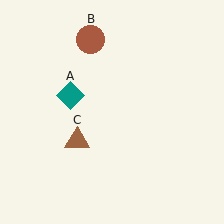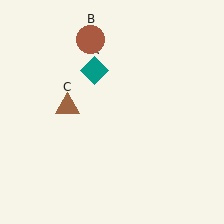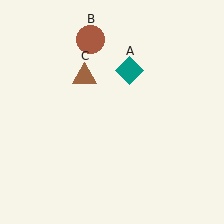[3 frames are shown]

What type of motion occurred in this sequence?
The teal diamond (object A), brown triangle (object C) rotated clockwise around the center of the scene.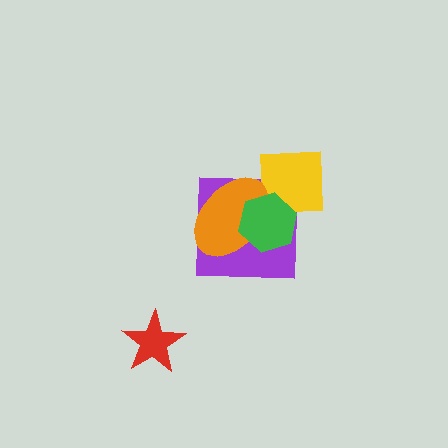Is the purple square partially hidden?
Yes, it is partially covered by another shape.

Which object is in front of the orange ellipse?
The green hexagon is in front of the orange ellipse.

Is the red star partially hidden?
No, no other shape covers it.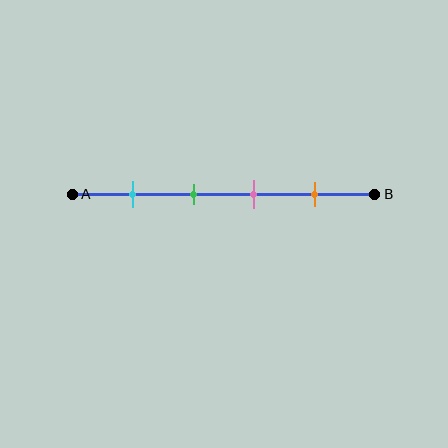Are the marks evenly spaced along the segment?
Yes, the marks are approximately evenly spaced.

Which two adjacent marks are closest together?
The green and pink marks are the closest adjacent pair.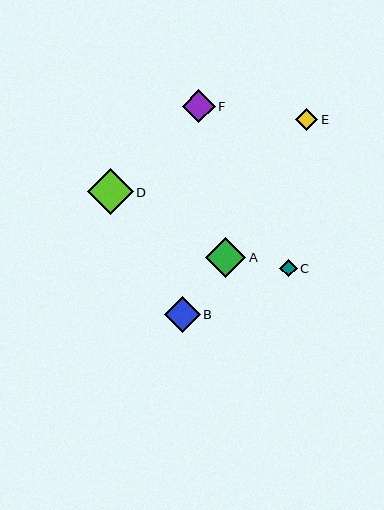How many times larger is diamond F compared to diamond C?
Diamond F is approximately 1.9 times the size of diamond C.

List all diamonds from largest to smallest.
From largest to smallest: D, A, B, F, E, C.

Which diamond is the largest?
Diamond D is the largest with a size of approximately 46 pixels.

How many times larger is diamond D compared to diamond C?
Diamond D is approximately 2.7 times the size of diamond C.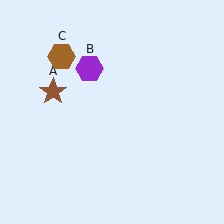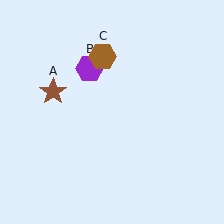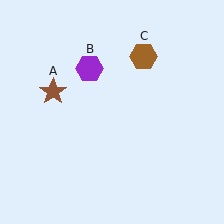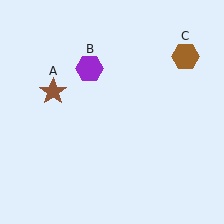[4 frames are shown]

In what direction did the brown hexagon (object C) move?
The brown hexagon (object C) moved right.